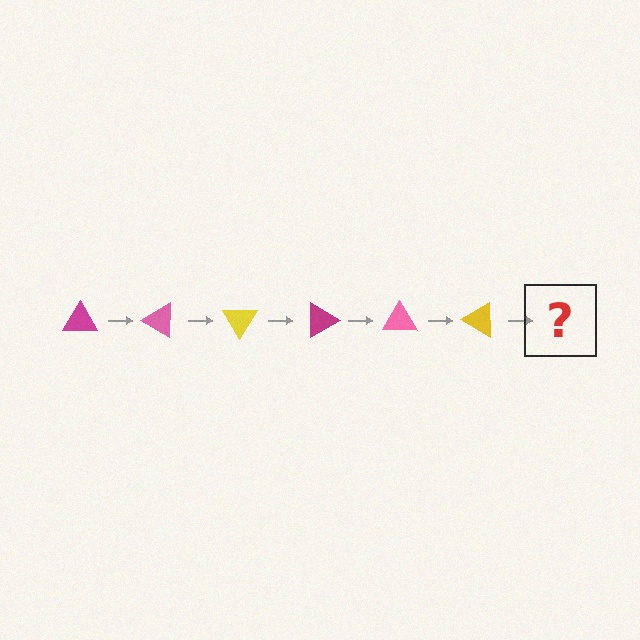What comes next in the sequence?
The next element should be a magenta triangle, rotated 180 degrees from the start.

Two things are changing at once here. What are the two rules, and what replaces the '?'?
The two rules are that it rotates 30 degrees each step and the color cycles through magenta, pink, and yellow. The '?' should be a magenta triangle, rotated 180 degrees from the start.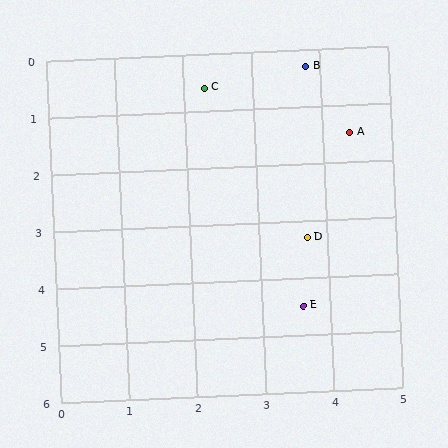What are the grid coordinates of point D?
Point D is at approximately (3.7, 3.3).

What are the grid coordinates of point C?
Point C is at approximately (2.3, 0.6).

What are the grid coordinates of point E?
Point E is at approximately (3.6, 4.5).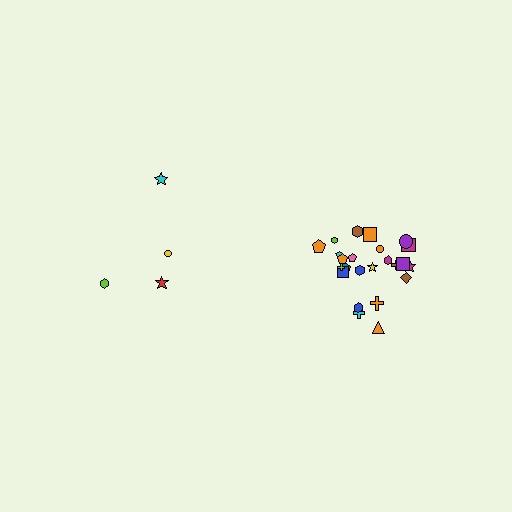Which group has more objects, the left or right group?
The right group.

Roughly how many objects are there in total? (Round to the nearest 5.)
Roughly 30 objects in total.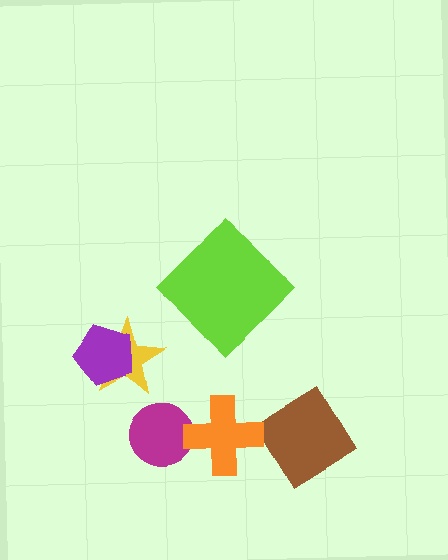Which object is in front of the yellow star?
The purple pentagon is in front of the yellow star.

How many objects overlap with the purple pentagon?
1 object overlaps with the purple pentagon.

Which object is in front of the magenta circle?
The orange cross is in front of the magenta circle.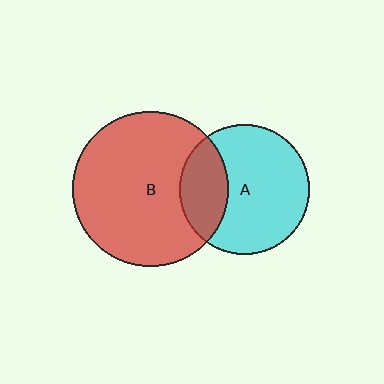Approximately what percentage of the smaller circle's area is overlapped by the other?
Approximately 25%.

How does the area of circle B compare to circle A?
Approximately 1.4 times.